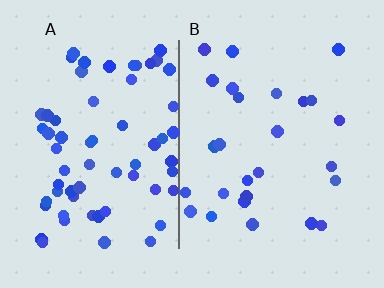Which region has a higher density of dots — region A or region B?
A (the left).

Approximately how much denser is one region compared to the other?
Approximately 2.4× — region A over region B.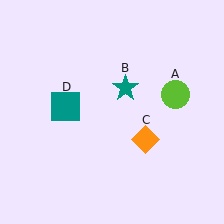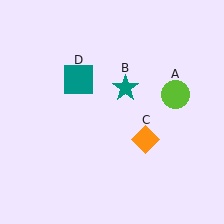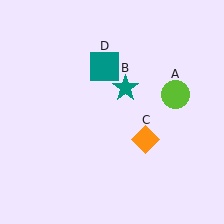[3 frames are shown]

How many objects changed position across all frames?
1 object changed position: teal square (object D).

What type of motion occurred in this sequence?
The teal square (object D) rotated clockwise around the center of the scene.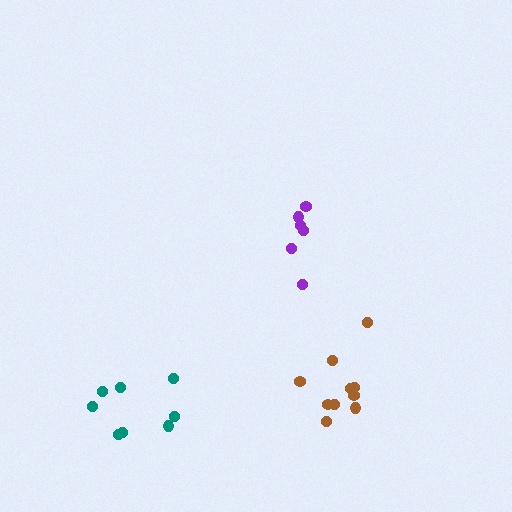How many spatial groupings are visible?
There are 3 spatial groupings.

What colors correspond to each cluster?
The clusters are colored: purple, brown, teal.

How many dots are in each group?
Group 1: 6 dots, Group 2: 10 dots, Group 3: 8 dots (24 total).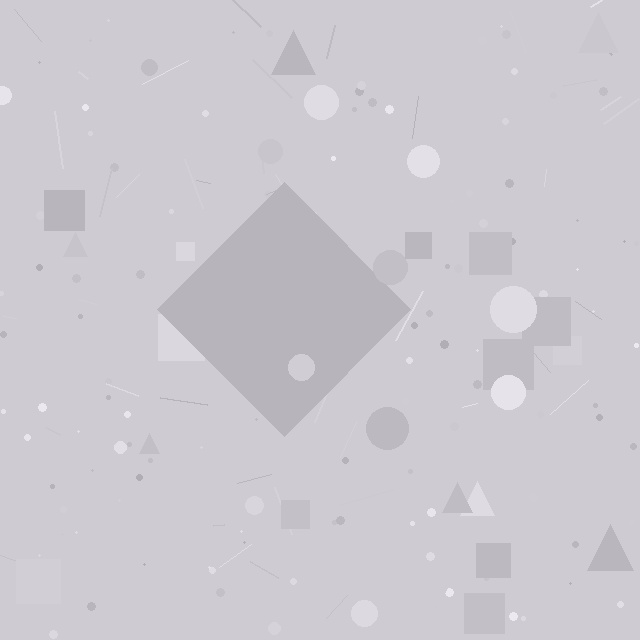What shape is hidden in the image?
A diamond is hidden in the image.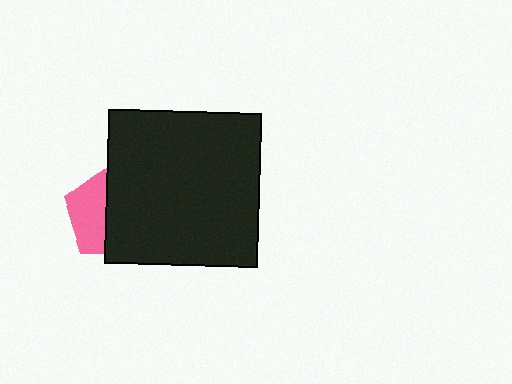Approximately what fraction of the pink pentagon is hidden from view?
Roughly 60% of the pink pentagon is hidden behind the black square.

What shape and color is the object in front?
The object in front is a black square.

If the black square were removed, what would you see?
You would see the complete pink pentagon.